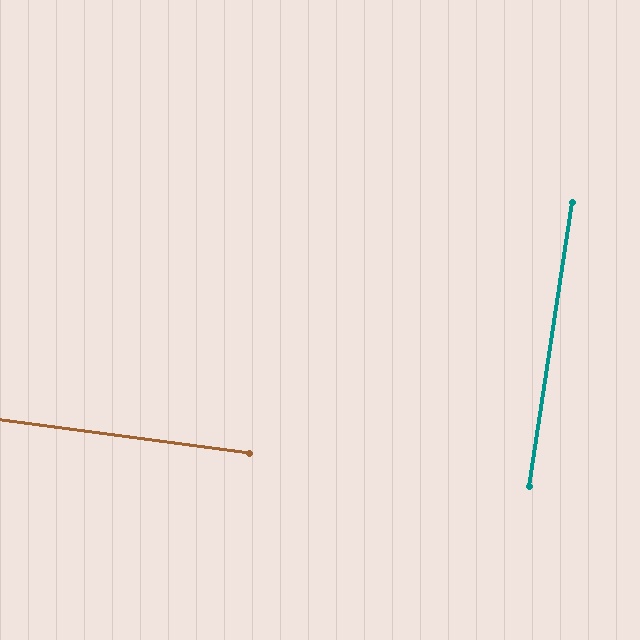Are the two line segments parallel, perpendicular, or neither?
Perpendicular — they meet at approximately 89°.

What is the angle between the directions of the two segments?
Approximately 89 degrees.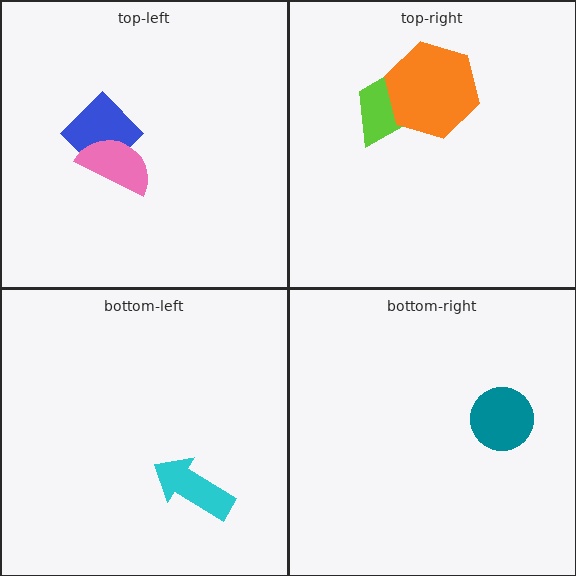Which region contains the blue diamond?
The top-left region.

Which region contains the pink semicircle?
The top-left region.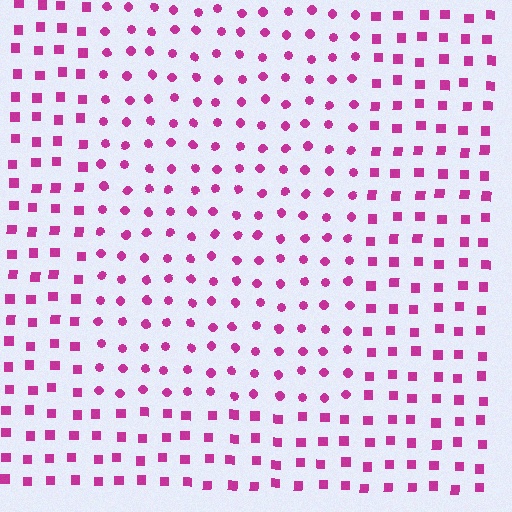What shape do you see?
I see a rectangle.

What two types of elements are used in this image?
The image uses circles inside the rectangle region and squares outside it.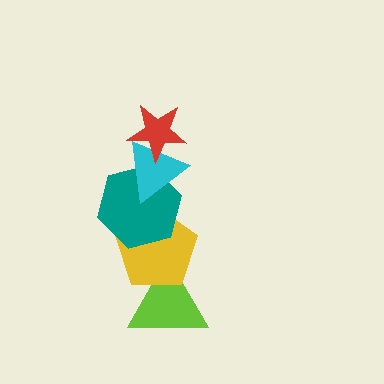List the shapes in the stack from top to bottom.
From top to bottom: the red star, the cyan triangle, the teal hexagon, the yellow pentagon, the lime triangle.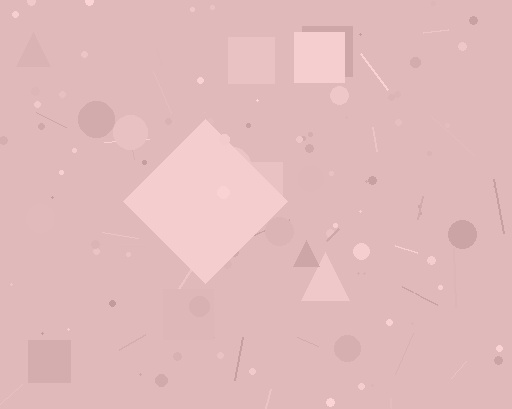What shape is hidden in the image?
A diamond is hidden in the image.